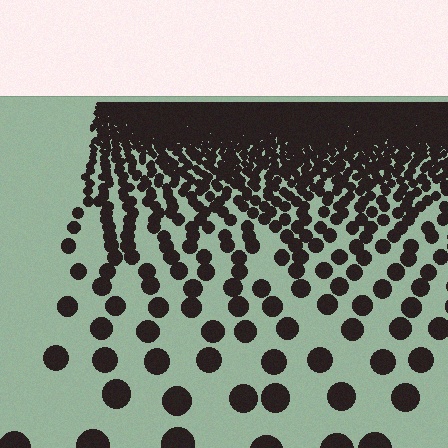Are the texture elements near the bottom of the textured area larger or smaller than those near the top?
Larger. Near the bottom, elements are closer to the viewer and appear at a bigger on-screen size.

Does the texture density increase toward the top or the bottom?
Density increases toward the top.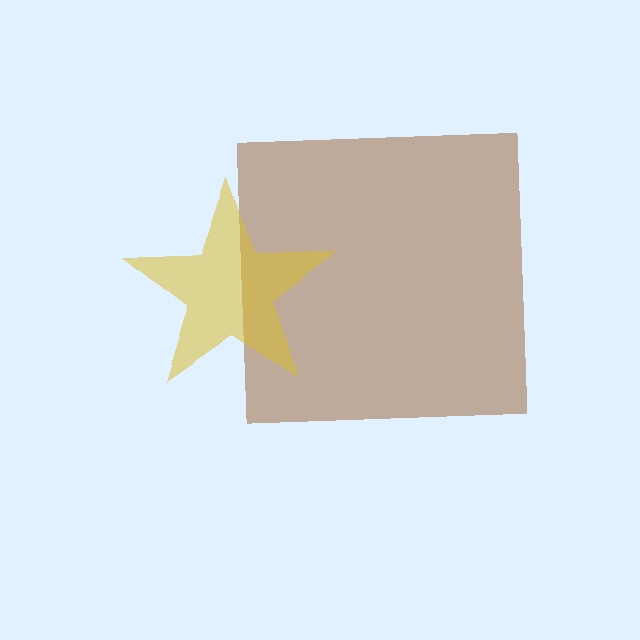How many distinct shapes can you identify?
There are 2 distinct shapes: a brown square, a yellow star.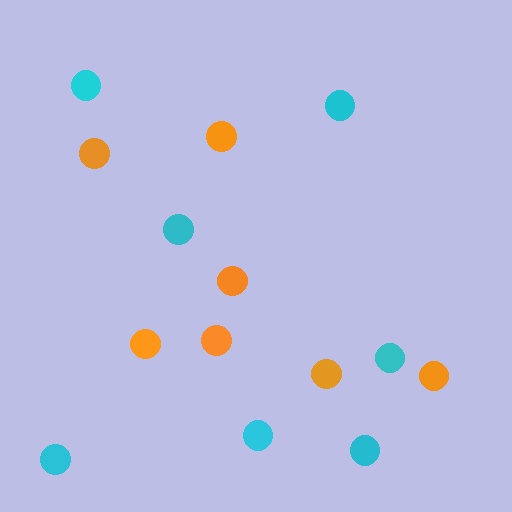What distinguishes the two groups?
There are 2 groups: one group of orange circles (7) and one group of cyan circles (7).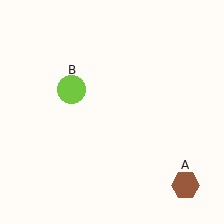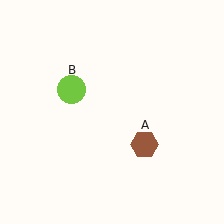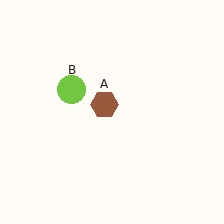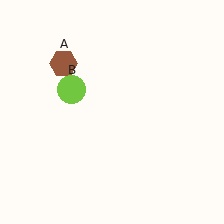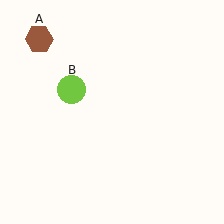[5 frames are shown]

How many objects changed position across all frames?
1 object changed position: brown hexagon (object A).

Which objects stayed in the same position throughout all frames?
Lime circle (object B) remained stationary.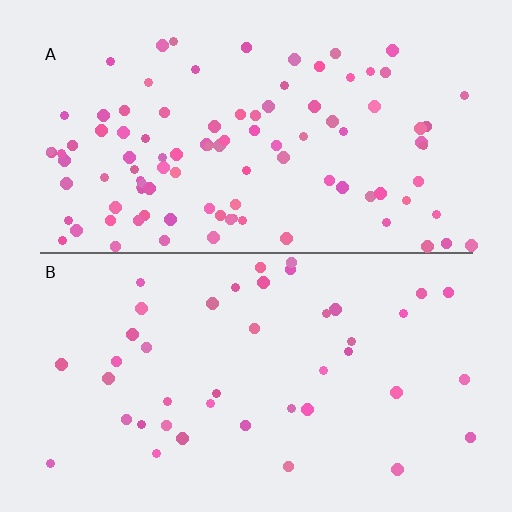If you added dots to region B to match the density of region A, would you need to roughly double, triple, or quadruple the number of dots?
Approximately double.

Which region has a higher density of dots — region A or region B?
A (the top).